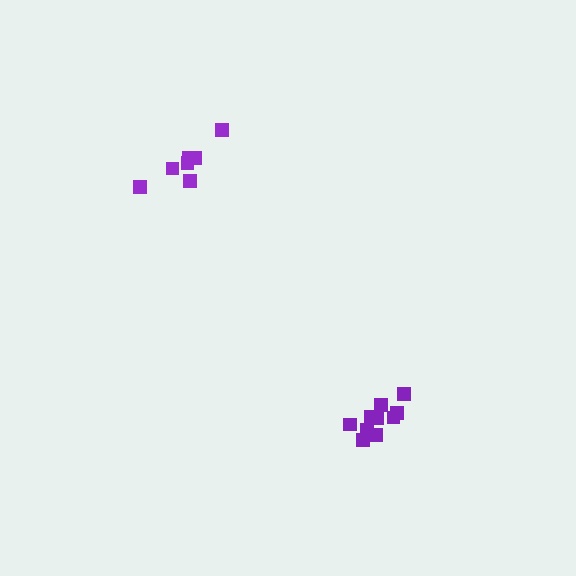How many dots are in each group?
Group 1: 11 dots, Group 2: 7 dots (18 total).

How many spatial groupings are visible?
There are 2 spatial groupings.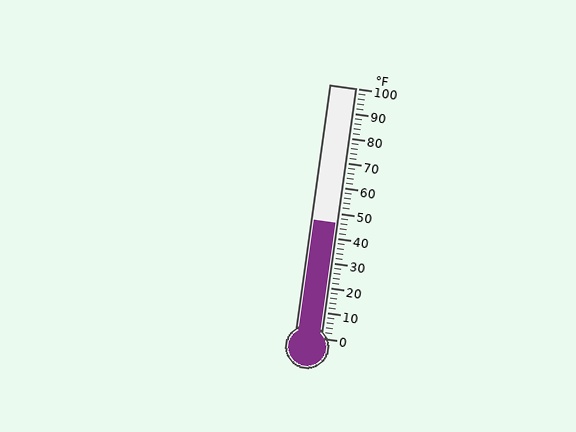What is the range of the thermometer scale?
The thermometer scale ranges from 0°F to 100°F.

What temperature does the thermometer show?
The thermometer shows approximately 46°F.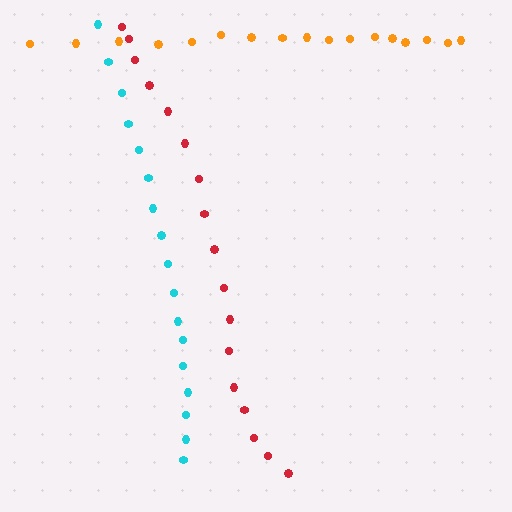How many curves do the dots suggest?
There are 3 distinct paths.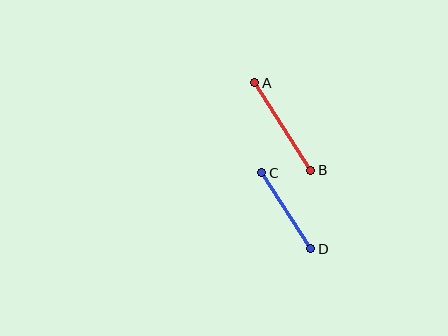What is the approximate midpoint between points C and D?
The midpoint is at approximately (286, 211) pixels.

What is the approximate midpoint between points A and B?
The midpoint is at approximately (282, 126) pixels.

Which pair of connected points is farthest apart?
Points A and B are farthest apart.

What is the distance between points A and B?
The distance is approximately 104 pixels.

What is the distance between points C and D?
The distance is approximately 90 pixels.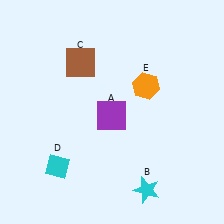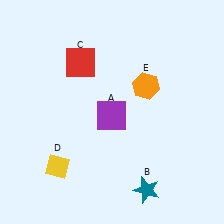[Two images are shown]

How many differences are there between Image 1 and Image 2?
There are 3 differences between the two images.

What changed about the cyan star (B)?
In Image 1, B is cyan. In Image 2, it changed to teal.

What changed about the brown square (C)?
In Image 1, C is brown. In Image 2, it changed to red.